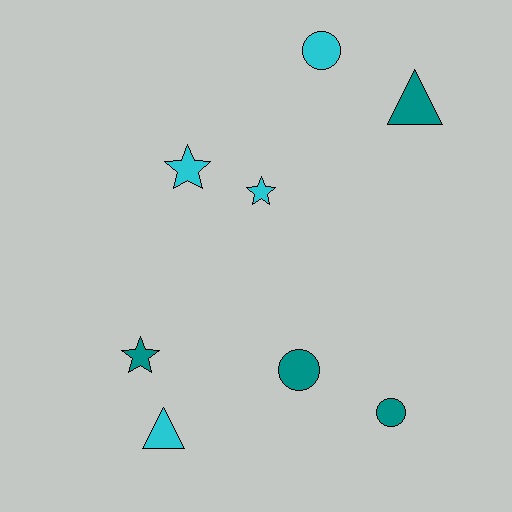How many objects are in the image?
There are 8 objects.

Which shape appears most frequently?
Circle, with 3 objects.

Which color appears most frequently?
Cyan, with 4 objects.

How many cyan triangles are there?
There is 1 cyan triangle.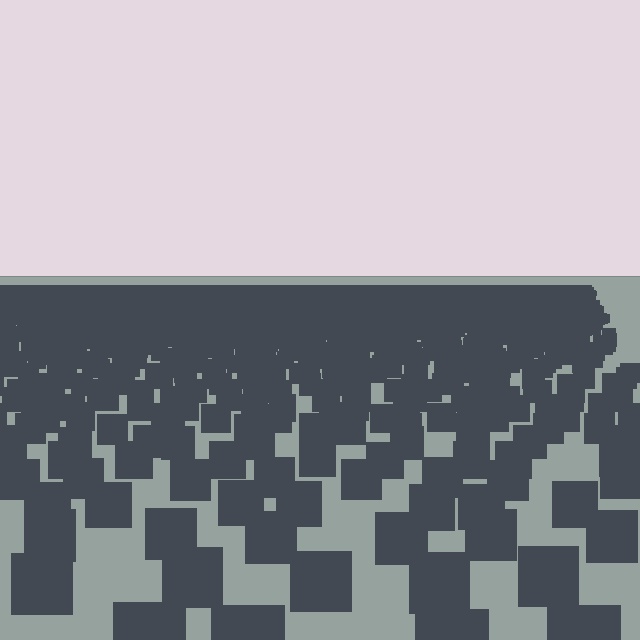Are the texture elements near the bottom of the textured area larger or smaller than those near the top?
Larger. Near the bottom, elements are closer to the viewer and appear at a bigger on-screen size.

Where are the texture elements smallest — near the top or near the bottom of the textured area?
Near the top.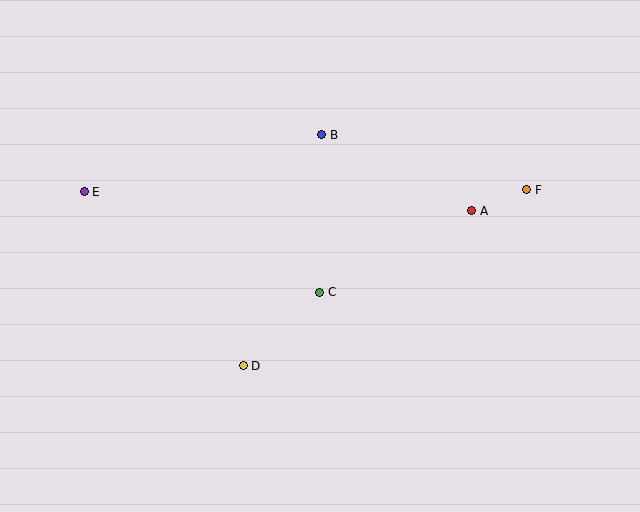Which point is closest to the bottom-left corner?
Point D is closest to the bottom-left corner.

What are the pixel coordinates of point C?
Point C is at (320, 292).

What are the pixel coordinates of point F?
Point F is at (527, 190).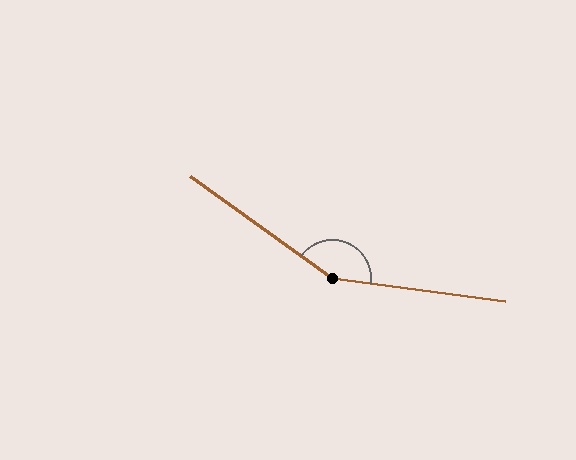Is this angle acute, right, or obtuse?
It is obtuse.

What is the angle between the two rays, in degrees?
Approximately 152 degrees.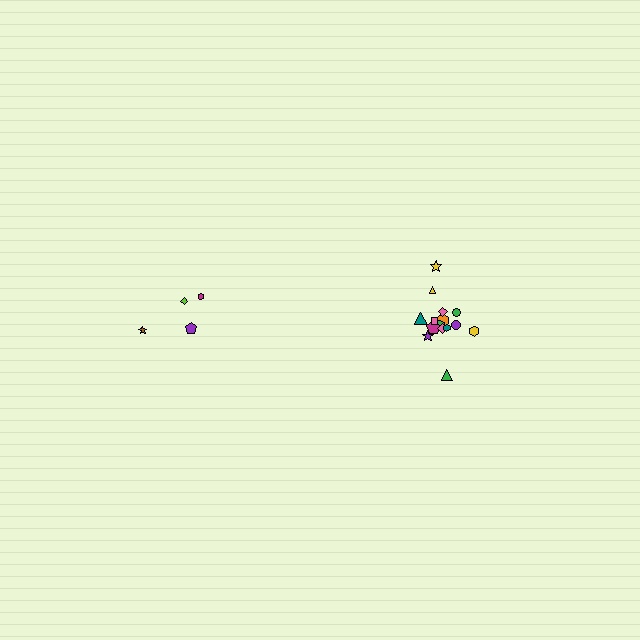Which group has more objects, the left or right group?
The right group.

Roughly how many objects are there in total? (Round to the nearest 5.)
Roughly 20 objects in total.